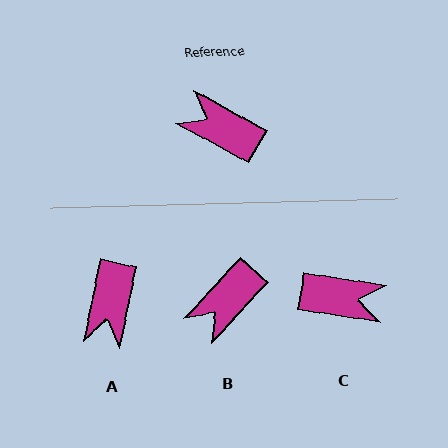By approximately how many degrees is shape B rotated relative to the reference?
Approximately 76 degrees counter-clockwise.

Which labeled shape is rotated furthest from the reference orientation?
C, about 160 degrees away.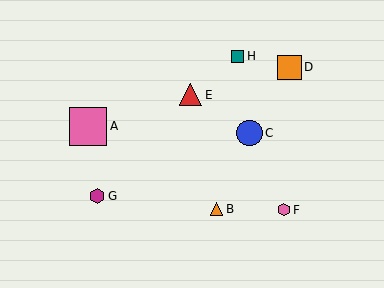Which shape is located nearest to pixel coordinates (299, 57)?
The orange square (labeled D) at (290, 67) is nearest to that location.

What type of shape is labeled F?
Shape F is a pink hexagon.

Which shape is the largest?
The pink square (labeled A) is the largest.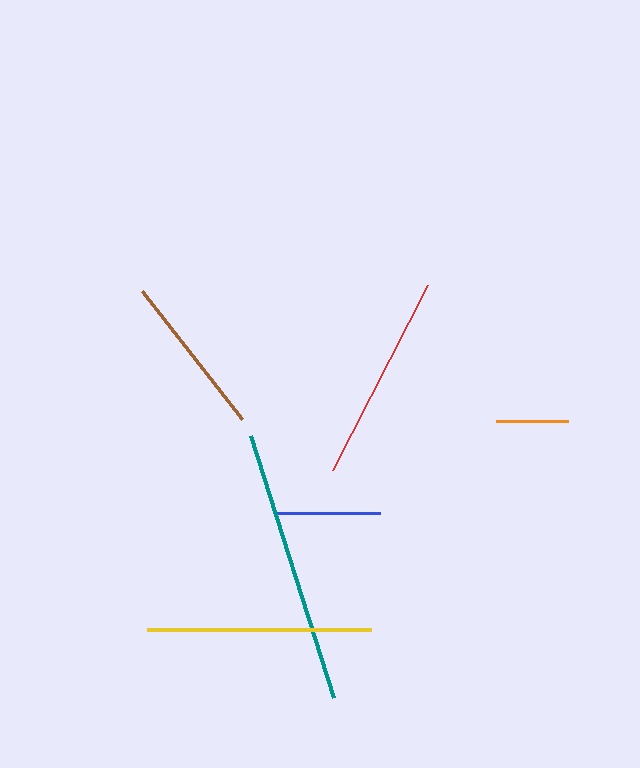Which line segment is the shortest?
The orange line is the shortest at approximately 72 pixels.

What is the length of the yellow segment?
The yellow segment is approximately 224 pixels long.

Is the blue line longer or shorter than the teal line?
The teal line is longer than the blue line.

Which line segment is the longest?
The teal line is the longest at approximately 275 pixels.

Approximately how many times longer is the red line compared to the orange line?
The red line is approximately 2.9 times the length of the orange line.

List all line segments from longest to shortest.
From longest to shortest: teal, yellow, red, brown, blue, orange.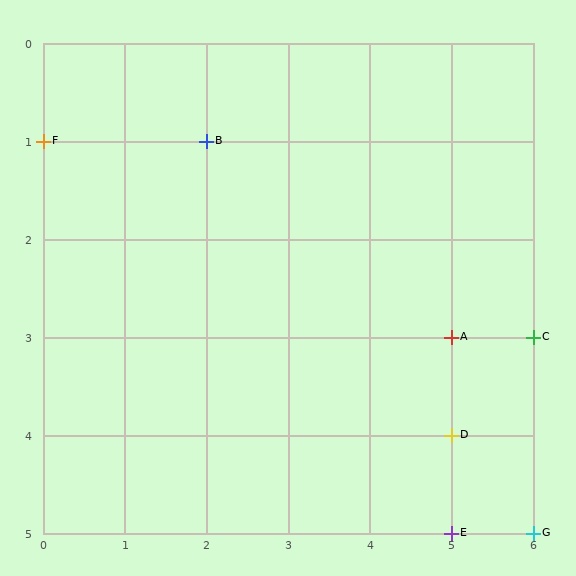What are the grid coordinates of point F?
Point F is at grid coordinates (0, 1).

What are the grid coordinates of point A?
Point A is at grid coordinates (5, 3).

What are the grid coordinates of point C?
Point C is at grid coordinates (6, 3).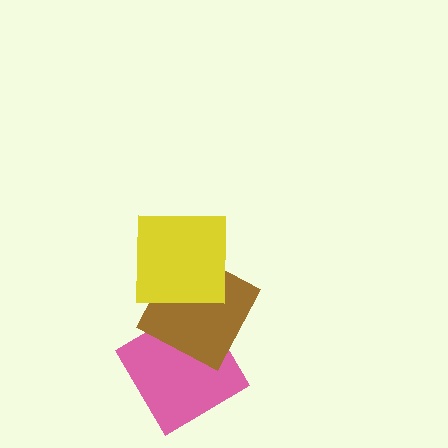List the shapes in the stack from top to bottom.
From top to bottom: the yellow square, the brown square, the pink diamond.